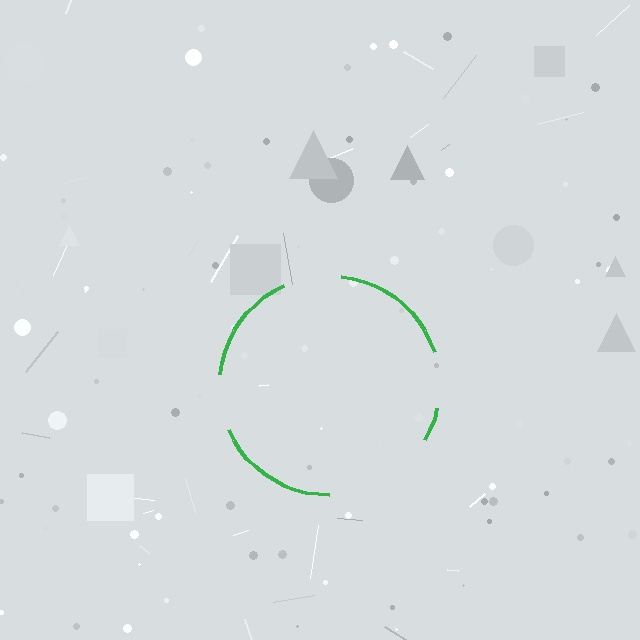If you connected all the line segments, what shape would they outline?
They would outline a circle.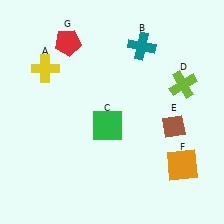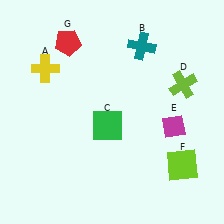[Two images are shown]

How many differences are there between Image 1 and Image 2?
There are 2 differences between the two images.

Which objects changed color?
E changed from brown to magenta. F changed from orange to lime.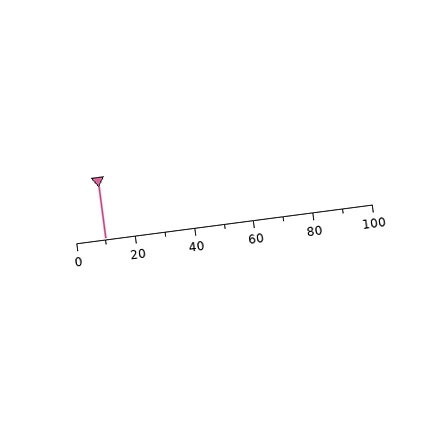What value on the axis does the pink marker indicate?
The marker indicates approximately 10.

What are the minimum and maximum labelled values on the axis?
The axis runs from 0 to 100.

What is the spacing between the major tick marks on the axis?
The major ticks are spaced 20 apart.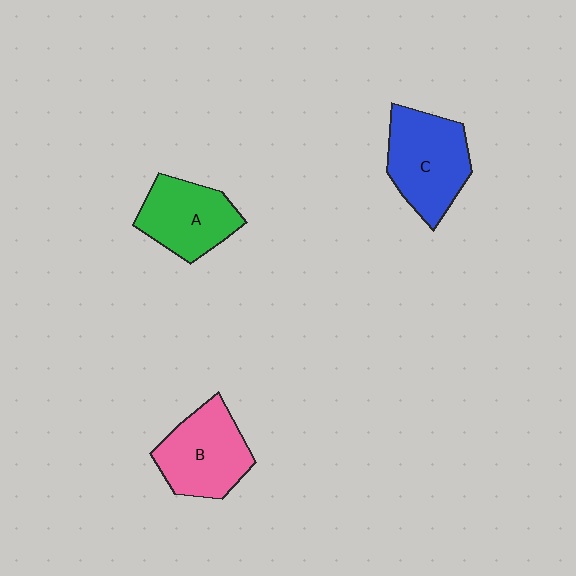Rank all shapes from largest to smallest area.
From largest to smallest: C (blue), B (pink), A (green).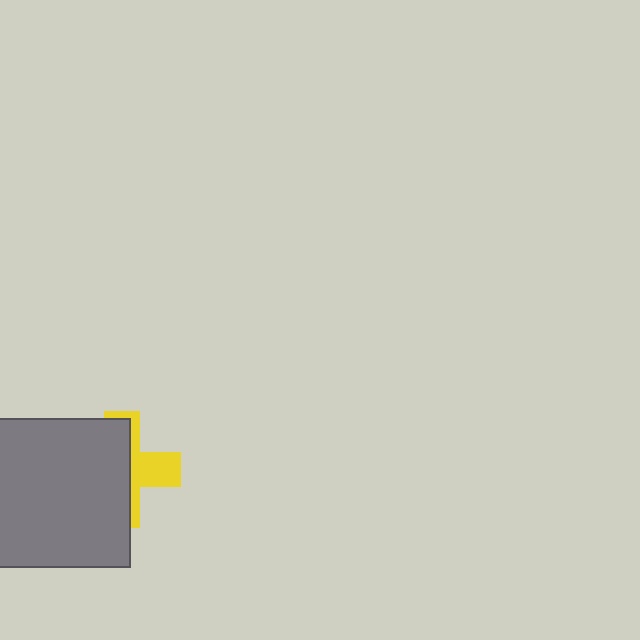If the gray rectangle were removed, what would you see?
You would see the complete yellow cross.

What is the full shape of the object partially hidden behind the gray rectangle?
The partially hidden object is a yellow cross.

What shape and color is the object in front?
The object in front is a gray rectangle.